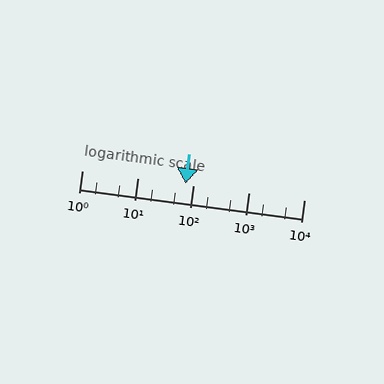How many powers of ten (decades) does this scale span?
The scale spans 4 decades, from 1 to 10000.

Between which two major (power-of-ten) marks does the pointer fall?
The pointer is between 10 and 100.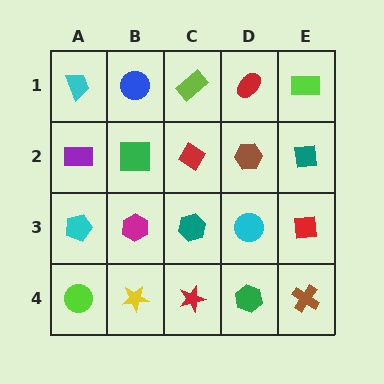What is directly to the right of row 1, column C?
A red ellipse.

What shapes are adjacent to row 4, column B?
A magenta hexagon (row 3, column B), a lime circle (row 4, column A), a red star (row 4, column C).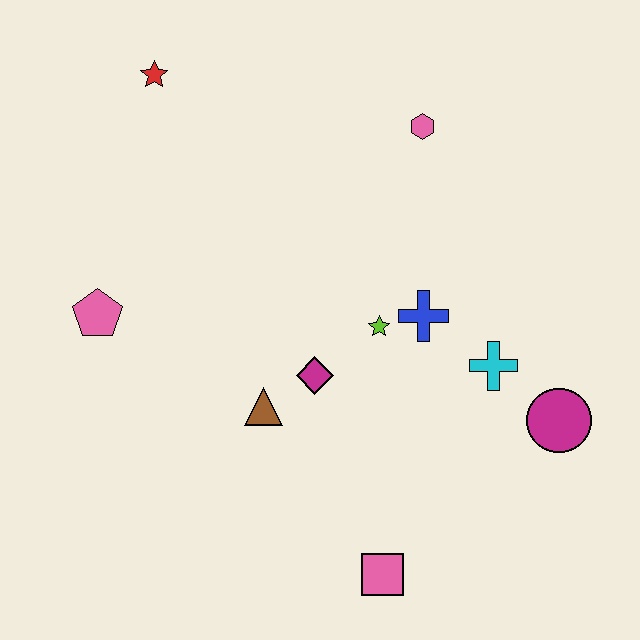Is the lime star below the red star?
Yes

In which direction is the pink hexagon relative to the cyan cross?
The pink hexagon is above the cyan cross.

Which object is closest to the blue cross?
The lime star is closest to the blue cross.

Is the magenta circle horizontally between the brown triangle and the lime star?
No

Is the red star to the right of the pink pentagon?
Yes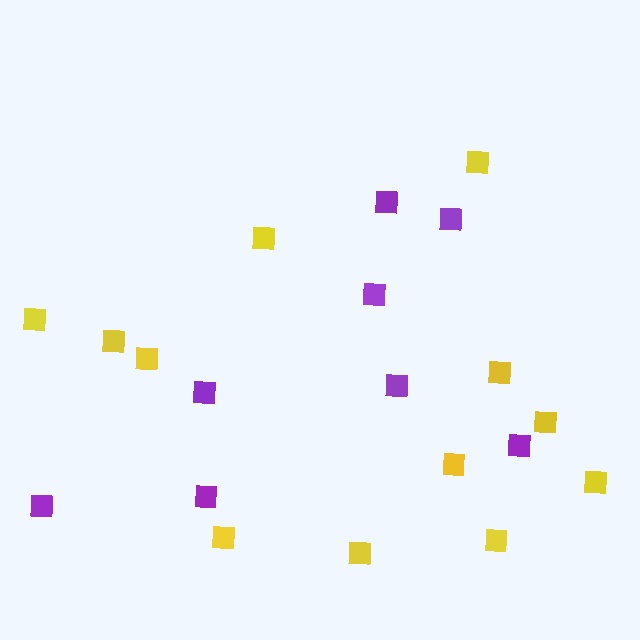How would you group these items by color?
There are 2 groups: one group of purple squares (8) and one group of yellow squares (12).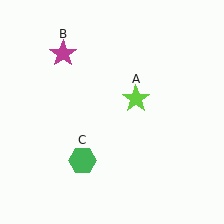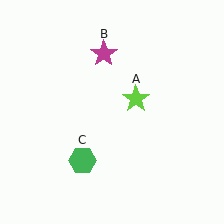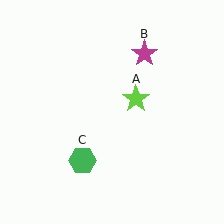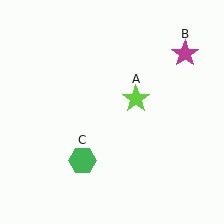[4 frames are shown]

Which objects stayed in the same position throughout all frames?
Lime star (object A) and green hexagon (object C) remained stationary.